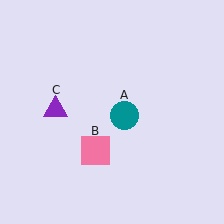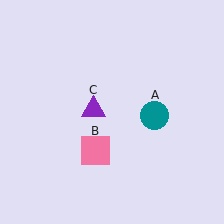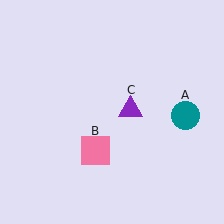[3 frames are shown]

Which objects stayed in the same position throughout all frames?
Pink square (object B) remained stationary.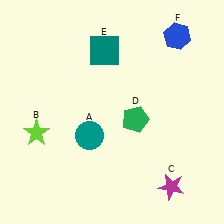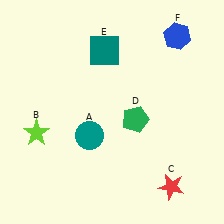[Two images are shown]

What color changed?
The star (C) changed from magenta in Image 1 to red in Image 2.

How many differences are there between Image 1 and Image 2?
There is 1 difference between the two images.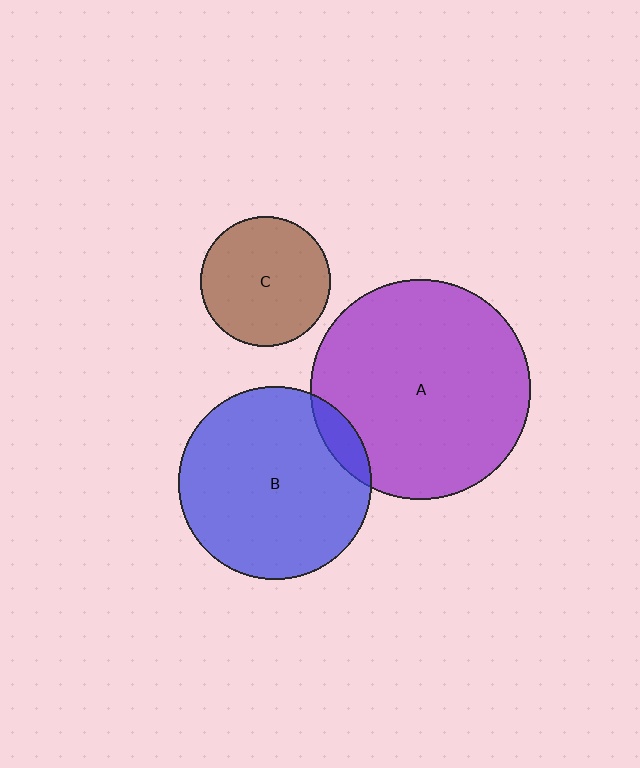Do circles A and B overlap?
Yes.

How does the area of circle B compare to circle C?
Approximately 2.2 times.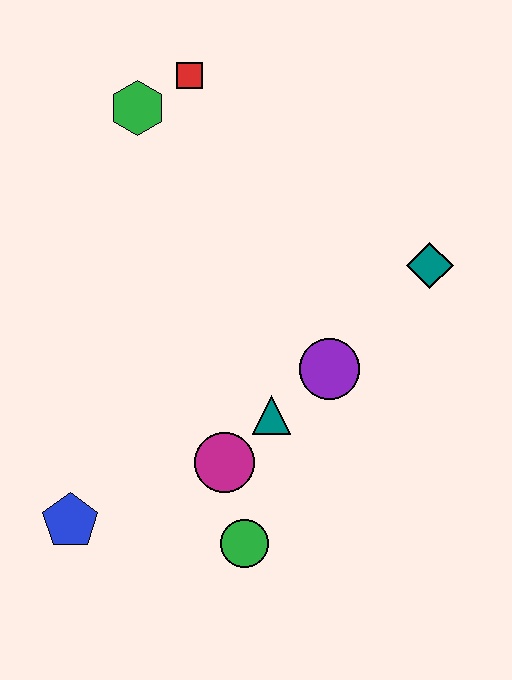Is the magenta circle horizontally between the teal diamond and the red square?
Yes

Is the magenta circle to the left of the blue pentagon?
No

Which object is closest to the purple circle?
The teal triangle is closest to the purple circle.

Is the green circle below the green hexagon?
Yes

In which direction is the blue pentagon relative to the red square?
The blue pentagon is below the red square.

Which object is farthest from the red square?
The green circle is farthest from the red square.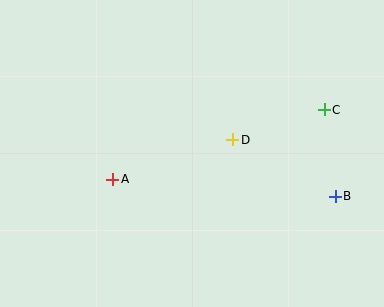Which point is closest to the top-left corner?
Point A is closest to the top-left corner.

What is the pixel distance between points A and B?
The distance between A and B is 223 pixels.